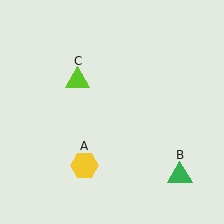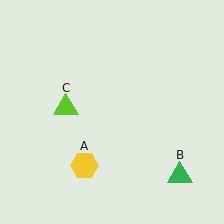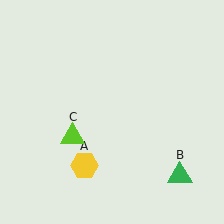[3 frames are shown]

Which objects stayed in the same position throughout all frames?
Yellow hexagon (object A) and green triangle (object B) remained stationary.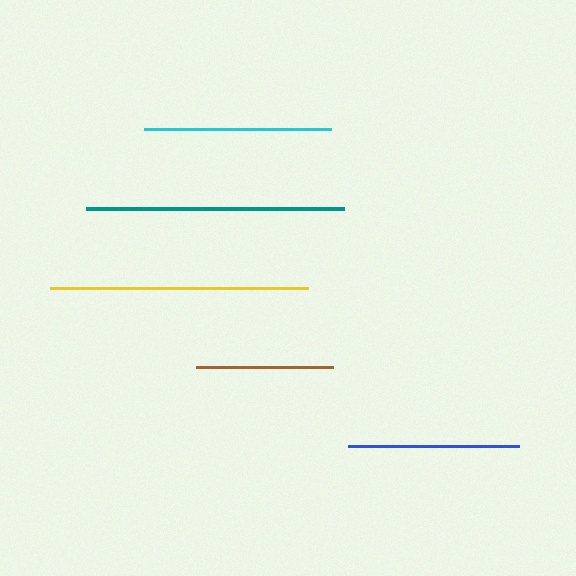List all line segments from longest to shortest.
From longest to shortest: teal, yellow, cyan, blue, brown.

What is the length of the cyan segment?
The cyan segment is approximately 187 pixels long.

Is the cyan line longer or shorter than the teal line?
The teal line is longer than the cyan line.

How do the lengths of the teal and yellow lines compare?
The teal and yellow lines are approximately the same length.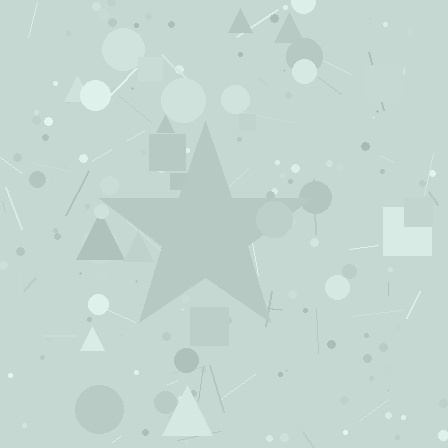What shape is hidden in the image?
A star is hidden in the image.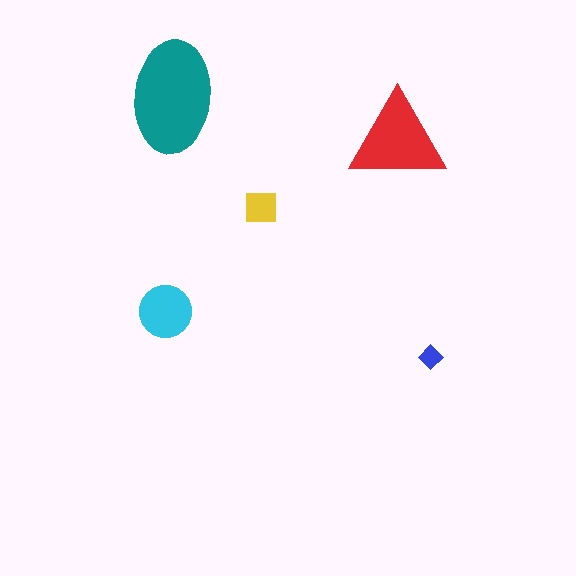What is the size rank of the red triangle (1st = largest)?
2nd.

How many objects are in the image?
There are 5 objects in the image.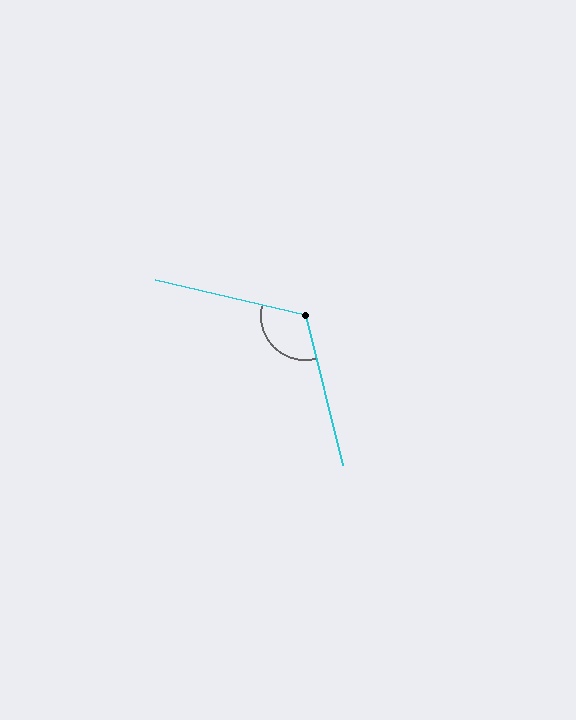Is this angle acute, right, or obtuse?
It is obtuse.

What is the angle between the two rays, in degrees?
Approximately 118 degrees.